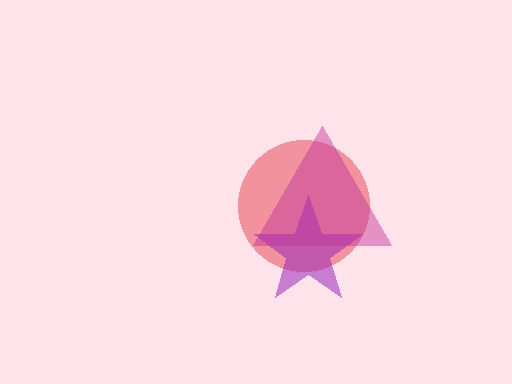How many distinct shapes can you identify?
There are 3 distinct shapes: a red circle, a purple star, a magenta triangle.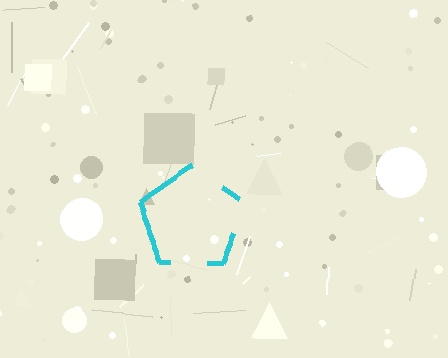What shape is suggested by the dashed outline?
The dashed outline suggests a pentagon.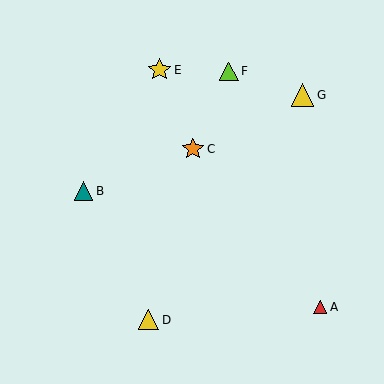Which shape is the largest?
The yellow star (labeled E) is the largest.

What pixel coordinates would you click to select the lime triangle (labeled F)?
Click at (229, 72) to select the lime triangle F.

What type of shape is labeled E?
Shape E is a yellow star.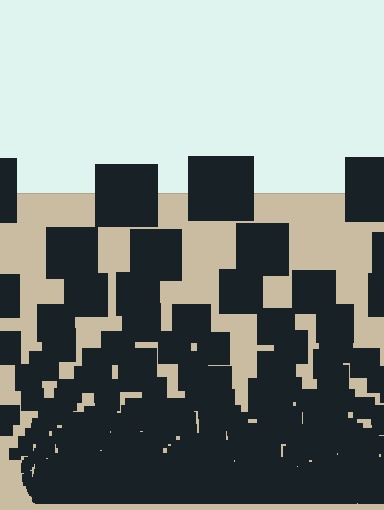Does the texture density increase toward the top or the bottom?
Density increases toward the bottom.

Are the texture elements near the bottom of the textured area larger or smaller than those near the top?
Smaller. The gradient is inverted — elements near the bottom are smaller and denser.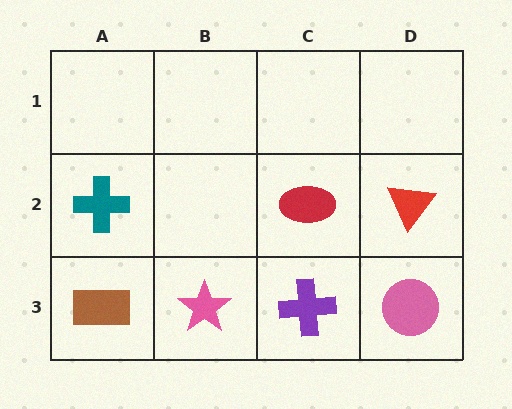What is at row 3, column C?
A purple cross.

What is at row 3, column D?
A pink circle.